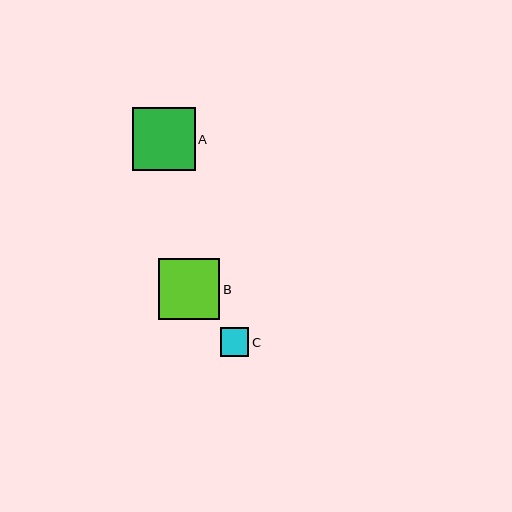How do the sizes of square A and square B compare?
Square A and square B are approximately the same size.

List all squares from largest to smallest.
From largest to smallest: A, B, C.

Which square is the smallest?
Square C is the smallest with a size of approximately 29 pixels.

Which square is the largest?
Square A is the largest with a size of approximately 63 pixels.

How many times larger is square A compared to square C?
Square A is approximately 2.2 times the size of square C.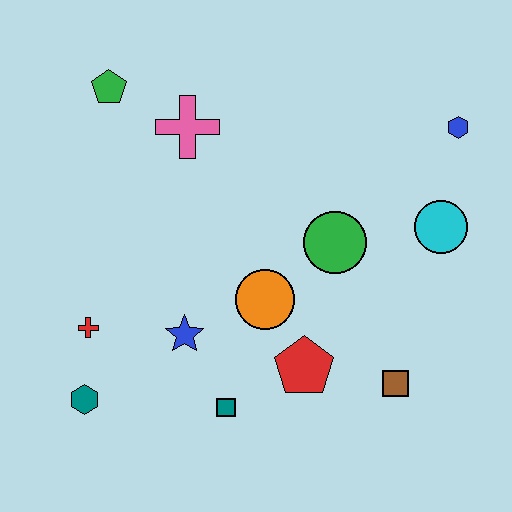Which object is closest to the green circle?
The orange circle is closest to the green circle.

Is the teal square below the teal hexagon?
Yes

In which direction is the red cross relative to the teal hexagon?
The red cross is above the teal hexagon.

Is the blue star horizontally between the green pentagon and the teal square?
Yes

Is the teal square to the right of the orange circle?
No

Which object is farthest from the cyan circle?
The teal hexagon is farthest from the cyan circle.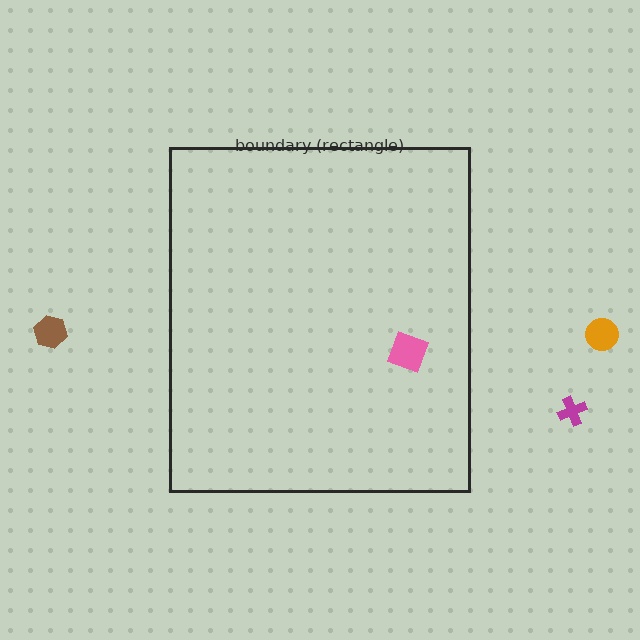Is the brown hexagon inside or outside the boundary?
Outside.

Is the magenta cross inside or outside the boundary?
Outside.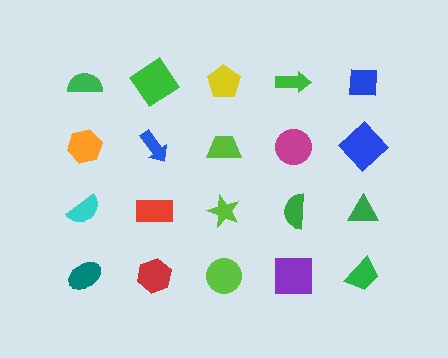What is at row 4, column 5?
A green trapezoid.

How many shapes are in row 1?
5 shapes.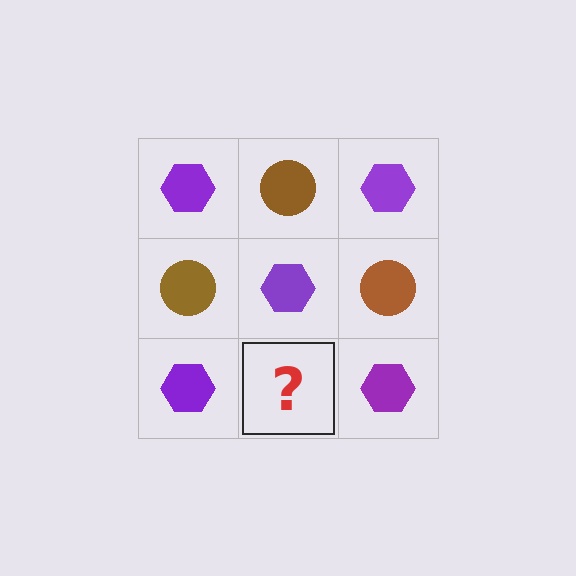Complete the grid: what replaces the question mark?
The question mark should be replaced with a brown circle.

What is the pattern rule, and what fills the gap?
The rule is that it alternates purple hexagon and brown circle in a checkerboard pattern. The gap should be filled with a brown circle.